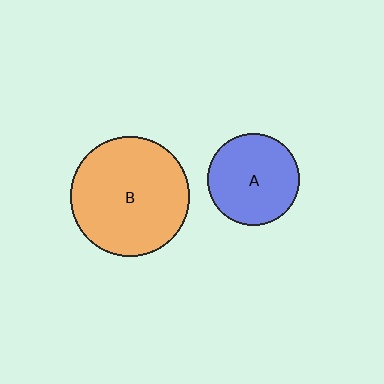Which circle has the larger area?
Circle B (orange).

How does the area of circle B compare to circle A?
Approximately 1.7 times.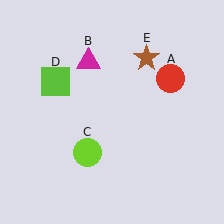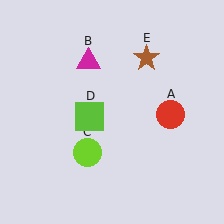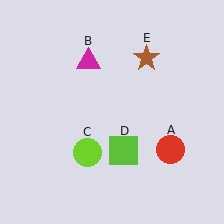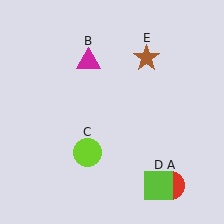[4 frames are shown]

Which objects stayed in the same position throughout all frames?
Magenta triangle (object B) and lime circle (object C) and brown star (object E) remained stationary.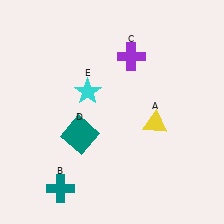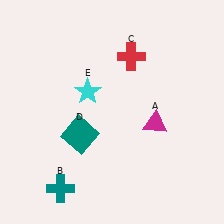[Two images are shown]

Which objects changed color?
A changed from yellow to magenta. C changed from purple to red.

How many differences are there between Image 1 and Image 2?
There are 2 differences between the two images.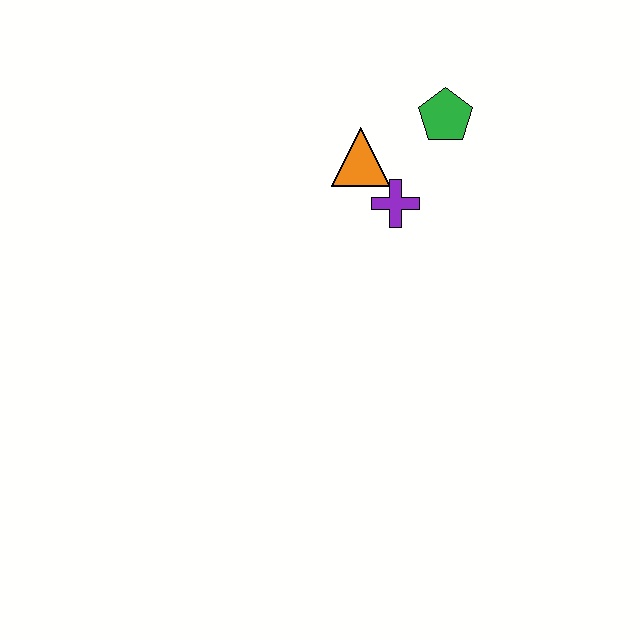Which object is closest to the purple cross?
The orange triangle is closest to the purple cross.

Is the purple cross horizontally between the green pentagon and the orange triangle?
Yes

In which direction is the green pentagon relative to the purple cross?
The green pentagon is above the purple cross.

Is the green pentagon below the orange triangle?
No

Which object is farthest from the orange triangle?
The green pentagon is farthest from the orange triangle.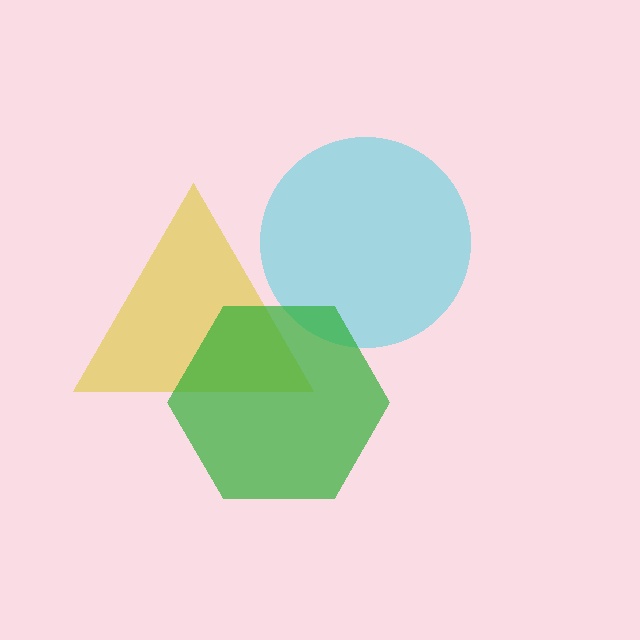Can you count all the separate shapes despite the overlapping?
Yes, there are 3 separate shapes.